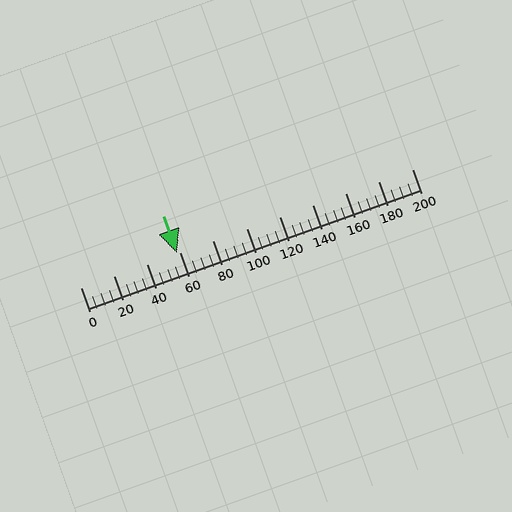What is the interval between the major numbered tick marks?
The major tick marks are spaced 20 units apart.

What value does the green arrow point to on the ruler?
The green arrow points to approximately 58.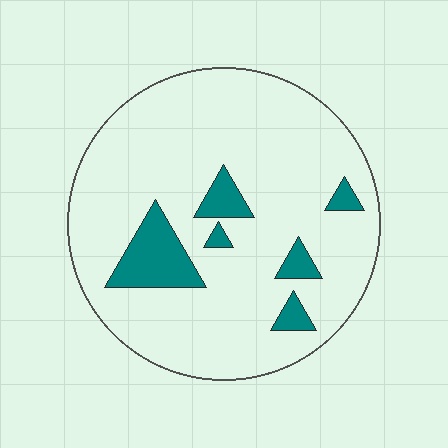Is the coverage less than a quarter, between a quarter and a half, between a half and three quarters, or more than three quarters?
Less than a quarter.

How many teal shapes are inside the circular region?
6.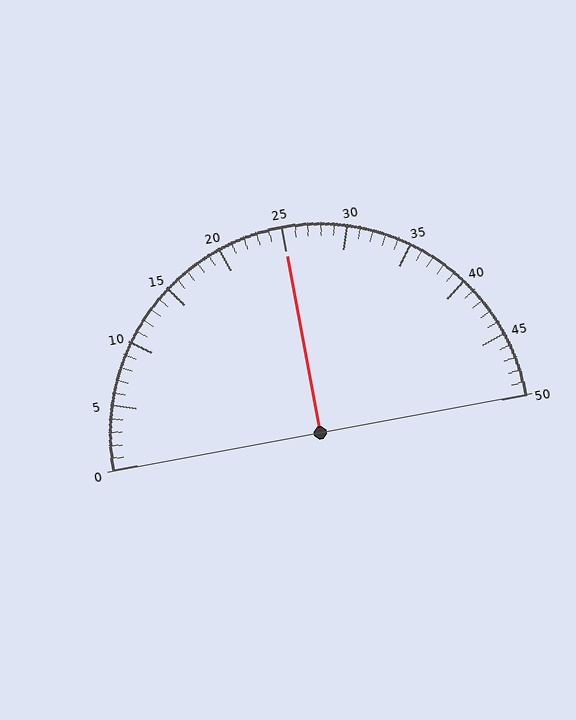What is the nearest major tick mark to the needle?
The nearest major tick mark is 25.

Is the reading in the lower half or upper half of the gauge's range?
The reading is in the upper half of the range (0 to 50).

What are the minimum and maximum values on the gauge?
The gauge ranges from 0 to 50.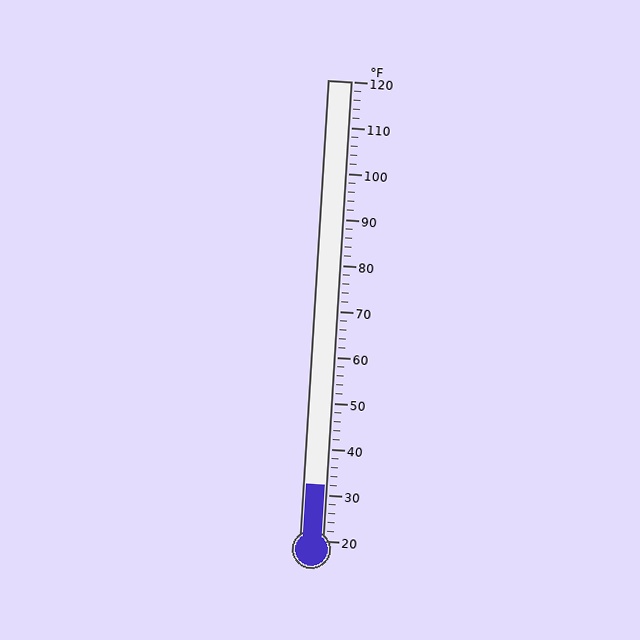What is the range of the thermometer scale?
The thermometer scale ranges from 20°F to 120°F.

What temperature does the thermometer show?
The thermometer shows approximately 32°F.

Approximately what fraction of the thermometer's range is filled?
The thermometer is filled to approximately 10% of its range.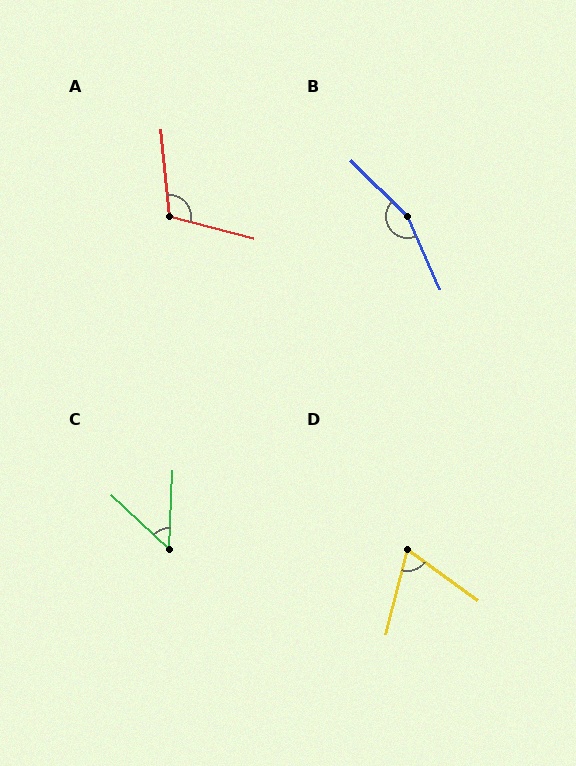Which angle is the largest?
B, at approximately 159 degrees.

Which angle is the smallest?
C, at approximately 49 degrees.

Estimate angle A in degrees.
Approximately 110 degrees.